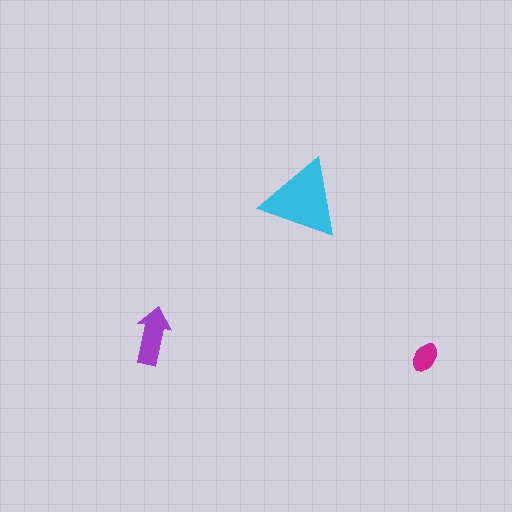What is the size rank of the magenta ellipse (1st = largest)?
3rd.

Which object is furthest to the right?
The magenta ellipse is rightmost.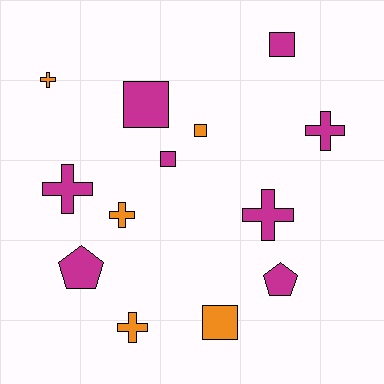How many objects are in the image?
There are 13 objects.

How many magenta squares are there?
There are 3 magenta squares.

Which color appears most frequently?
Magenta, with 8 objects.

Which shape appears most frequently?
Cross, with 6 objects.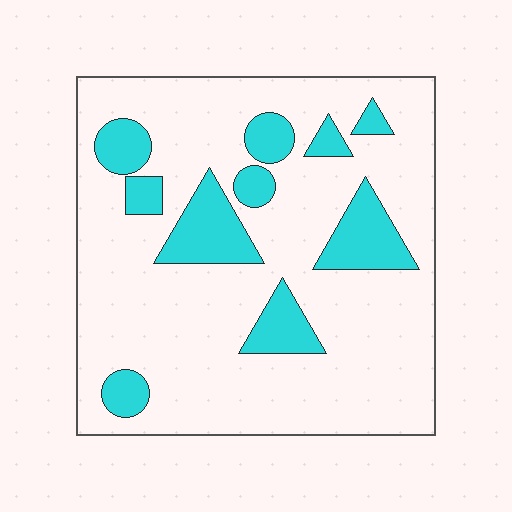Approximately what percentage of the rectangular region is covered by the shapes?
Approximately 20%.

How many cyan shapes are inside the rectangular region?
10.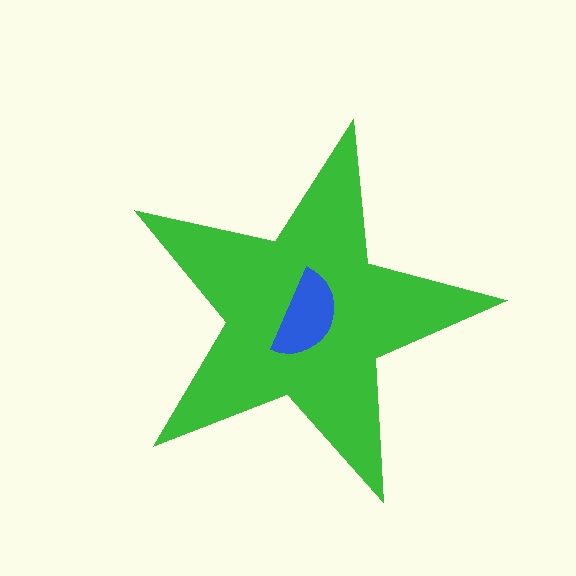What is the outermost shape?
The green star.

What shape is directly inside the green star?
The blue semicircle.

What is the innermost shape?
The blue semicircle.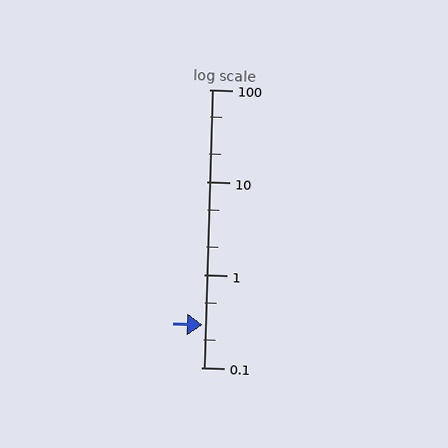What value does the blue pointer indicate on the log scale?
The pointer indicates approximately 0.29.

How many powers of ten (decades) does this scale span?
The scale spans 3 decades, from 0.1 to 100.